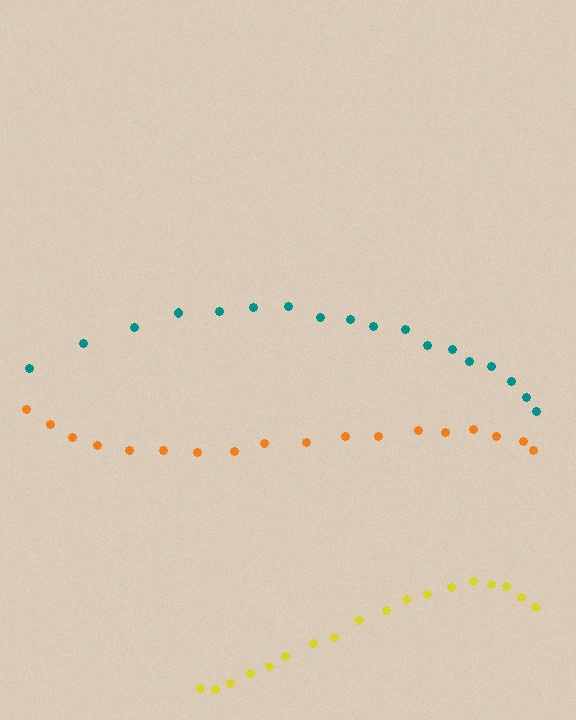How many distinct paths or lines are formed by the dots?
There are 3 distinct paths.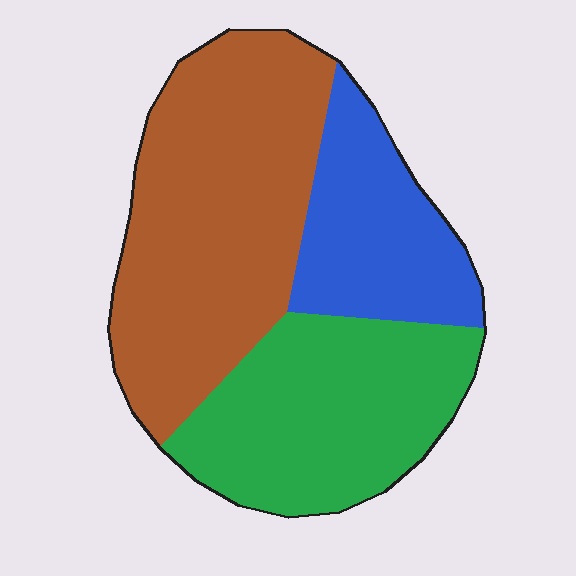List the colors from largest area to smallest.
From largest to smallest: brown, green, blue.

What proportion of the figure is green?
Green covers 33% of the figure.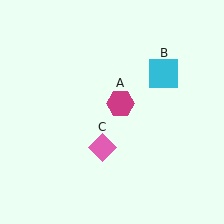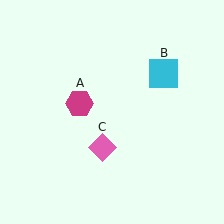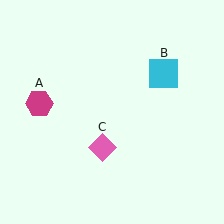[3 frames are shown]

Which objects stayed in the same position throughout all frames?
Cyan square (object B) and pink diamond (object C) remained stationary.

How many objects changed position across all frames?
1 object changed position: magenta hexagon (object A).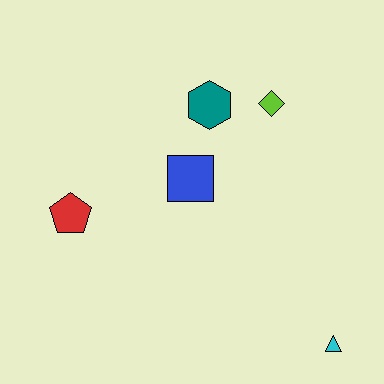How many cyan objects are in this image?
There is 1 cyan object.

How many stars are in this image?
There are no stars.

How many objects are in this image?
There are 5 objects.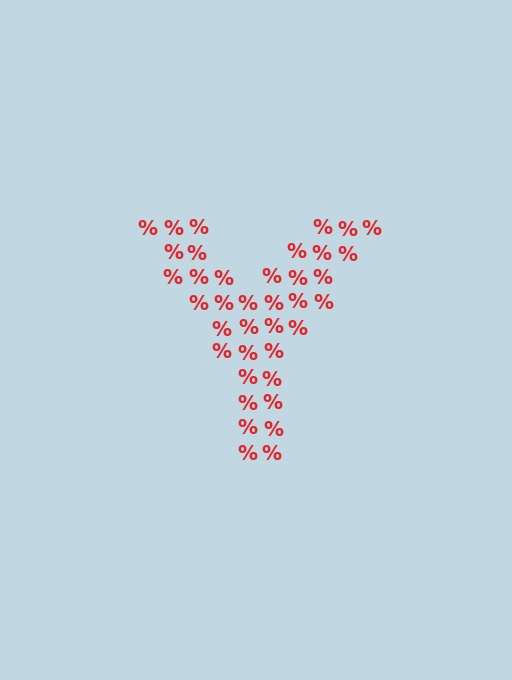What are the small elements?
The small elements are percent signs.